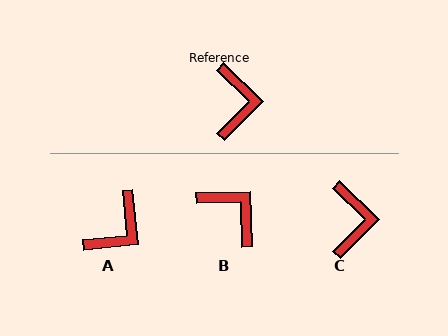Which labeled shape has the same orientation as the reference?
C.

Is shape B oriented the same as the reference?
No, it is off by about 46 degrees.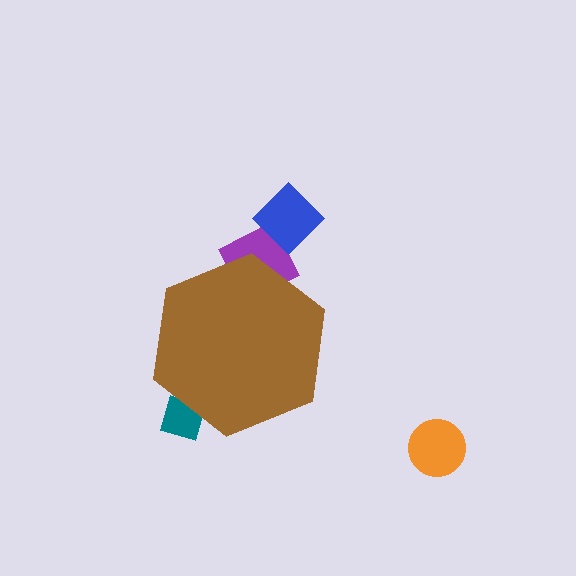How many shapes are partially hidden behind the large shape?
2 shapes are partially hidden.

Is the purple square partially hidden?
Yes, the purple square is partially hidden behind the brown hexagon.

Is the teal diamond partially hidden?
Yes, the teal diamond is partially hidden behind the brown hexagon.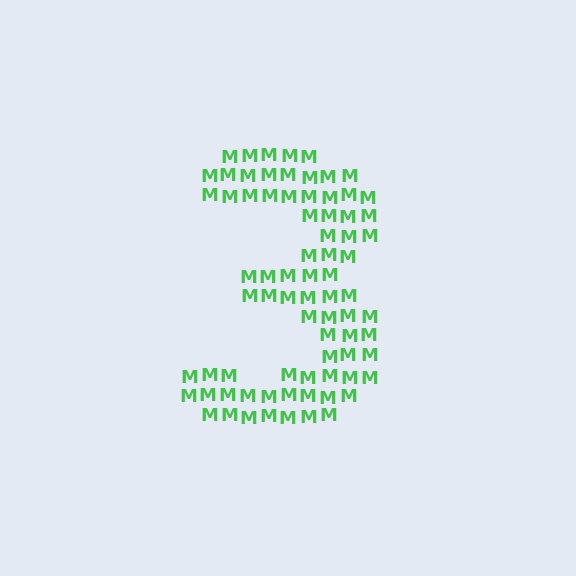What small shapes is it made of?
It is made of small letter M's.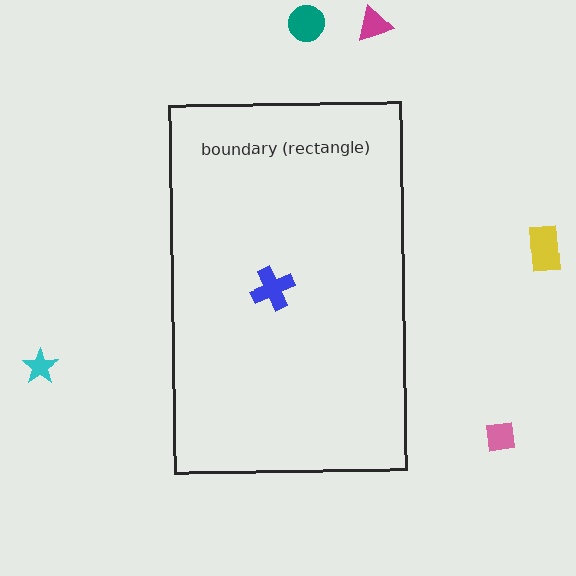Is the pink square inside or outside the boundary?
Outside.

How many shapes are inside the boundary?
1 inside, 5 outside.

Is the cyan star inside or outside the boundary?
Outside.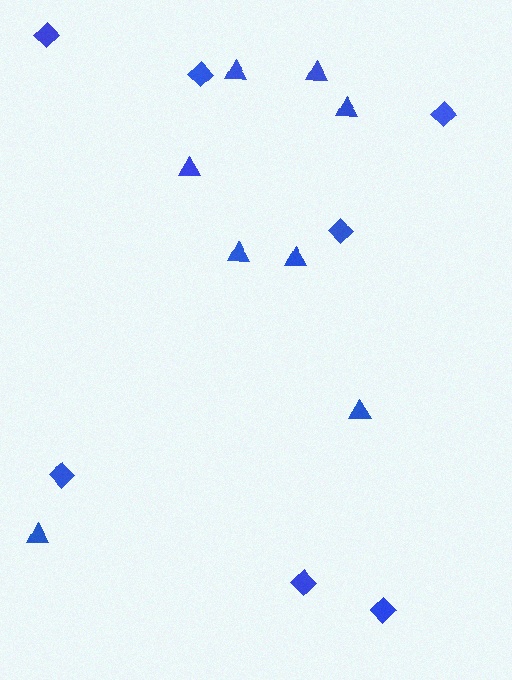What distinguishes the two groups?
There are 2 groups: one group of triangles (8) and one group of diamonds (7).